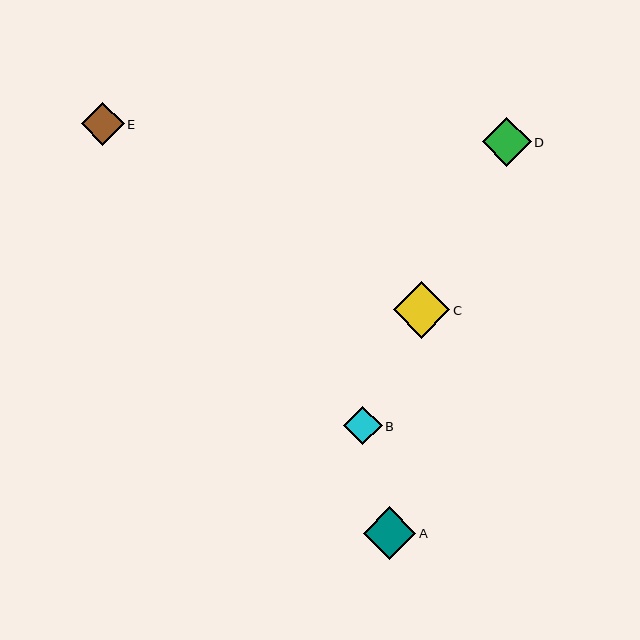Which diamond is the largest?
Diamond C is the largest with a size of approximately 56 pixels.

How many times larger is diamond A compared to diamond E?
Diamond A is approximately 1.2 times the size of diamond E.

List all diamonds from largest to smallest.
From largest to smallest: C, A, D, E, B.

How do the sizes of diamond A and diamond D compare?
Diamond A and diamond D are approximately the same size.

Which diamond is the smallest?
Diamond B is the smallest with a size of approximately 38 pixels.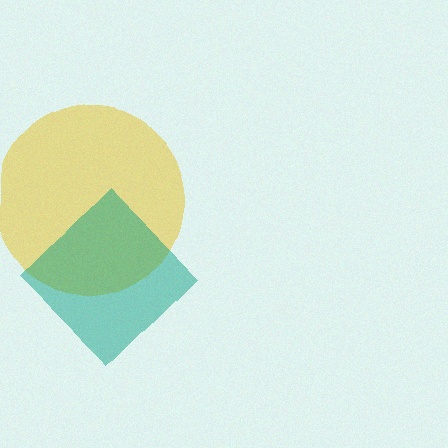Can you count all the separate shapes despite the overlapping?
Yes, there are 2 separate shapes.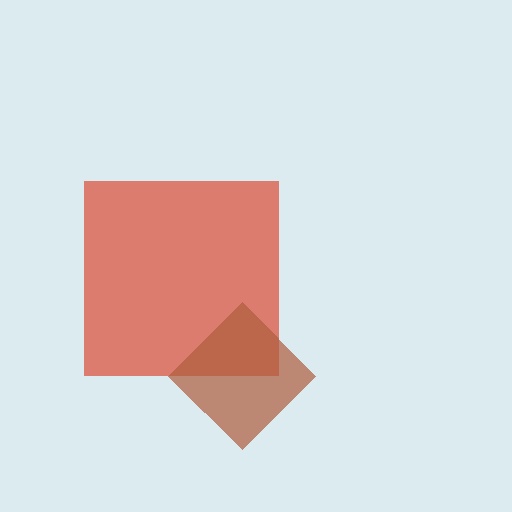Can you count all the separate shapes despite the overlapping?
Yes, there are 2 separate shapes.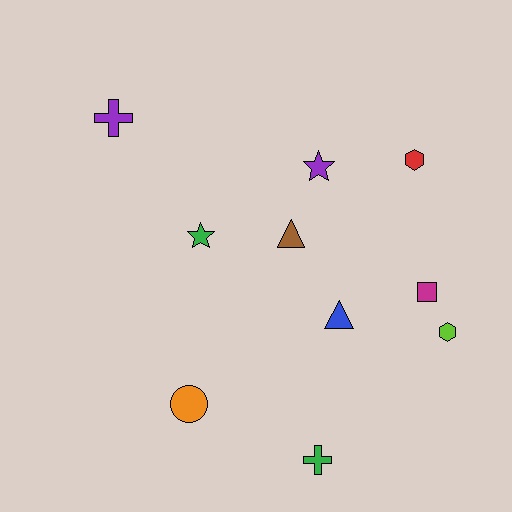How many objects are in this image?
There are 10 objects.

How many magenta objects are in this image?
There is 1 magenta object.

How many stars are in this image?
There are 2 stars.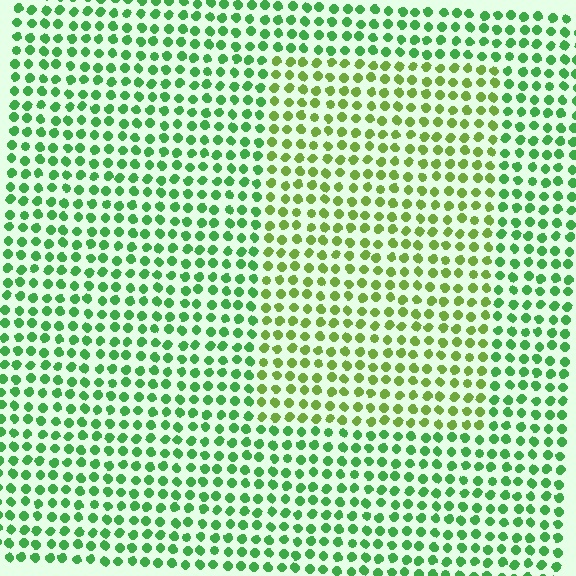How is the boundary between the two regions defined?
The boundary is defined purely by a slight shift in hue (about 32 degrees). Spacing, size, and orientation are identical on both sides.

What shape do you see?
I see a rectangle.